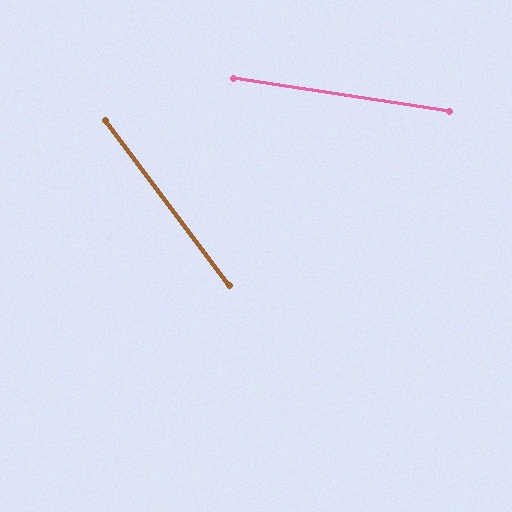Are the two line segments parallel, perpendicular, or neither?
Neither parallel nor perpendicular — they differ by about 44°.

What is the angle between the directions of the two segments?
Approximately 44 degrees.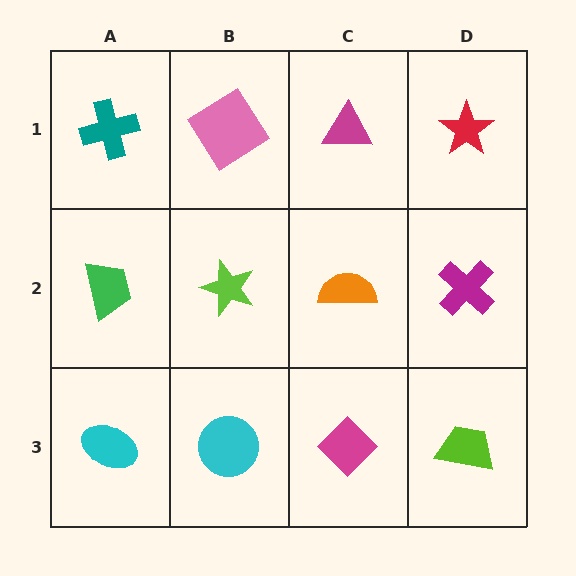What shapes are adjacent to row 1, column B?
A lime star (row 2, column B), a teal cross (row 1, column A), a magenta triangle (row 1, column C).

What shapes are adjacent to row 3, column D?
A magenta cross (row 2, column D), a magenta diamond (row 3, column C).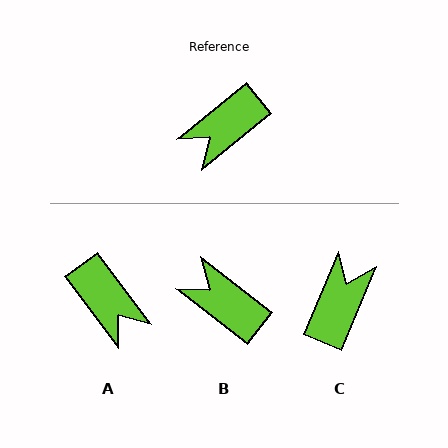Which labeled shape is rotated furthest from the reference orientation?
C, about 152 degrees away.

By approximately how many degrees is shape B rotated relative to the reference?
Approximately 77 degrees clockwise.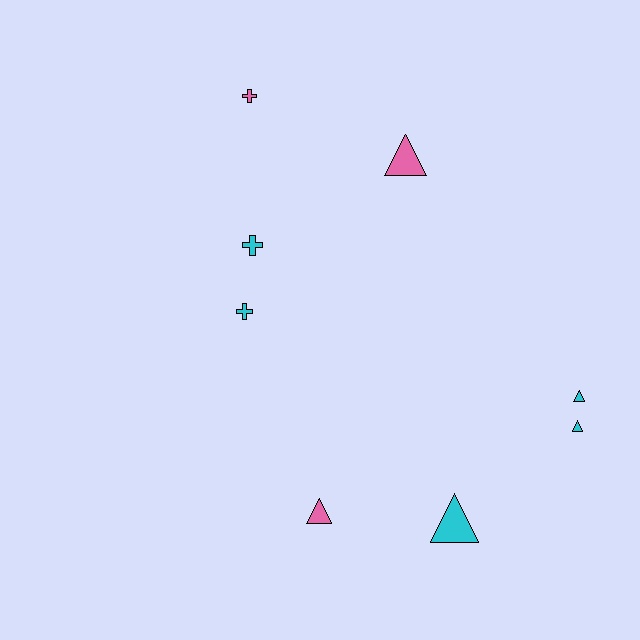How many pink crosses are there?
There is 1 pink cross.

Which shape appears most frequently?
Triangle, with 5 objects.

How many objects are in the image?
There are 8 objects.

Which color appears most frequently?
Cyan, with 5 objects.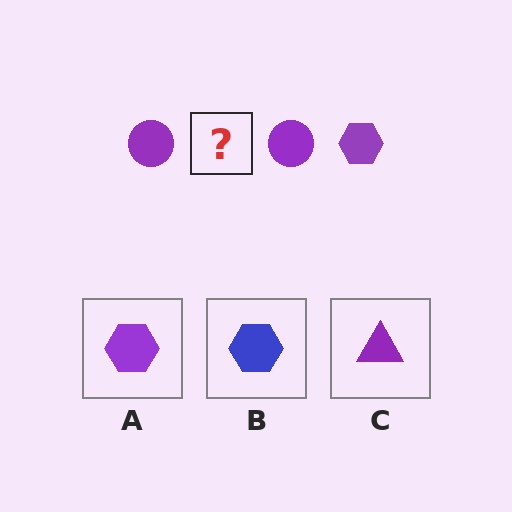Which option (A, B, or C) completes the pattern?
A.